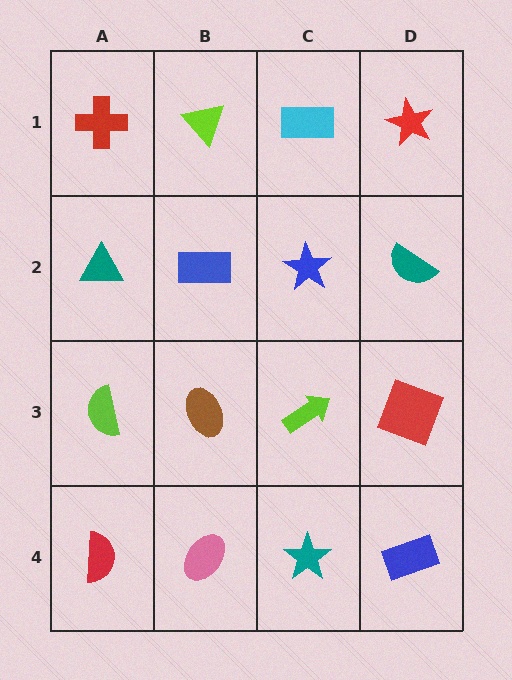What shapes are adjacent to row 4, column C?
A lime arrow (row 3, column C), a pink ellipse (row 4, column B), a blue rectangle (row 4, column D).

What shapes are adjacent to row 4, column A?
A lime semicircle (row 3, column A), a pink ellipse (row 4, column B).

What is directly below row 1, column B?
A blue rectangle.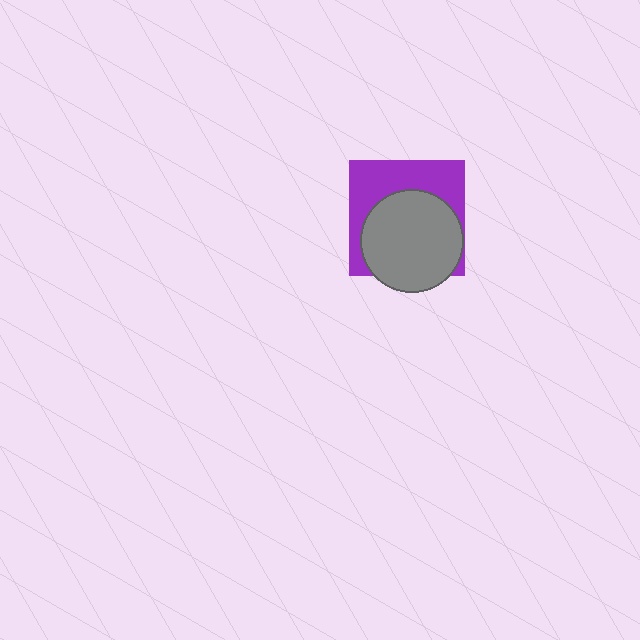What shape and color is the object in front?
The object in front is a gray circle.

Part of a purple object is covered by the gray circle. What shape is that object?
It is a square.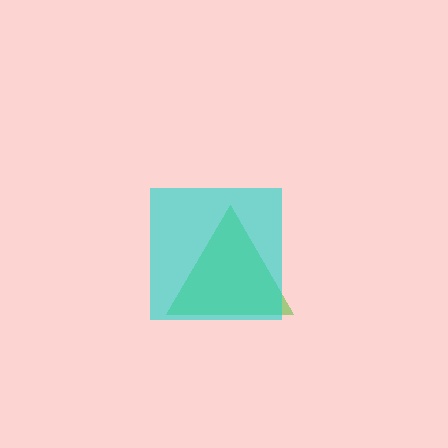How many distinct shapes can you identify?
There are 2 distinct shapes: a lime triangle, a cyan square.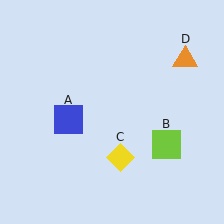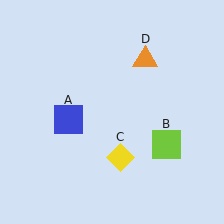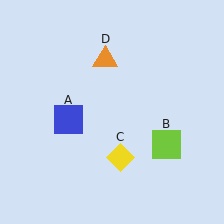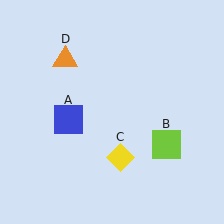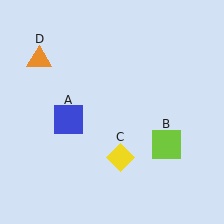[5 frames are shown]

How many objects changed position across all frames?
1 object changed position: orange triangle (object D).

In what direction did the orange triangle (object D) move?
The orange triangle (object D) moved left.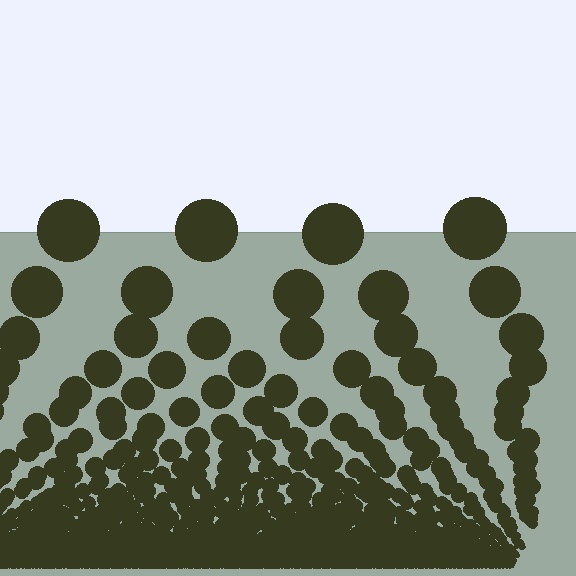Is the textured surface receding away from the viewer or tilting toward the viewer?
The surface appears to tilt toward the viewer. Texture elements get larger and sparser toward the top.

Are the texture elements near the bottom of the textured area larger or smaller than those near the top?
Smaller. The gradient is inverted — elements near the bottom are smaller and denser.